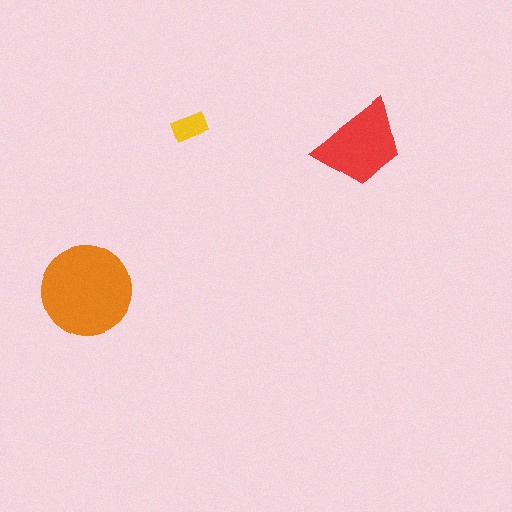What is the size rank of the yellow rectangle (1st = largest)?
3rd.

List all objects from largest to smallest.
The orange circle, the red trapezoid, the yellow rectangle.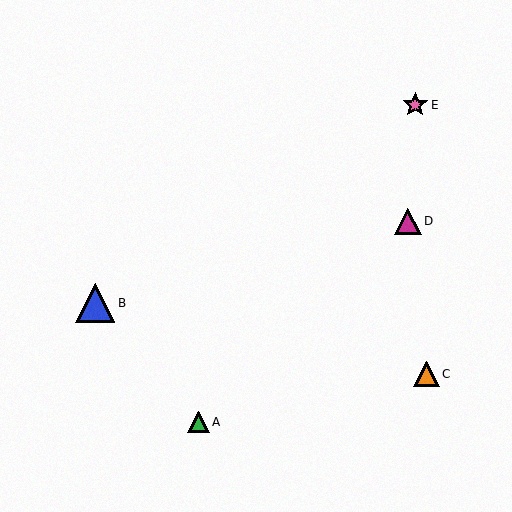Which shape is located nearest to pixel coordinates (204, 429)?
The green triangle (labeled A) at (199, 422) is nearest to that location.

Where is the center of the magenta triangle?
The center of the magenta triangle is at (408, 221).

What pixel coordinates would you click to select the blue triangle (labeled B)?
Click at (95, 303) to select the blue triangle B.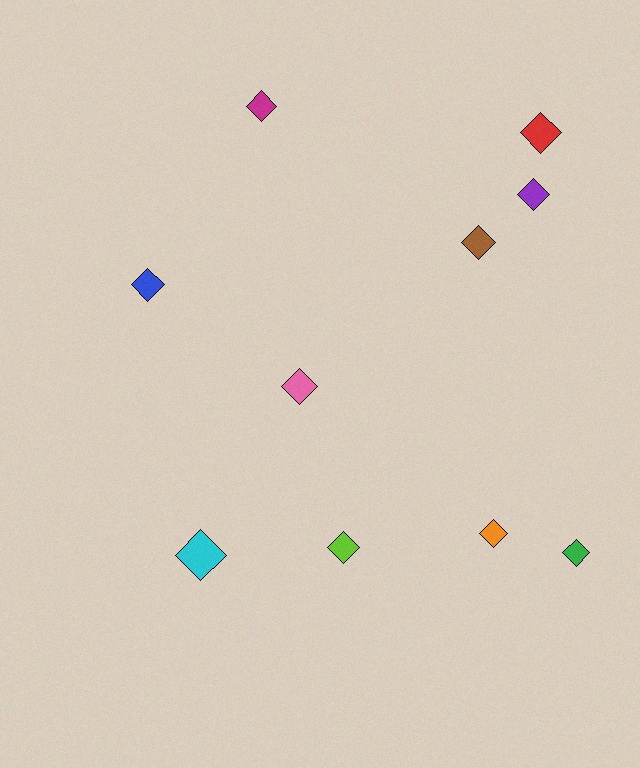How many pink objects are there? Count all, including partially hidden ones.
There is 1 pink object.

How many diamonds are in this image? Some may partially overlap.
There are 10 diamonds.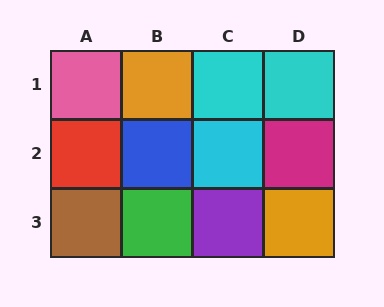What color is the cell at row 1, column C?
Cyan.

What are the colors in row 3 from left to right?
Brown, green, purple, orange.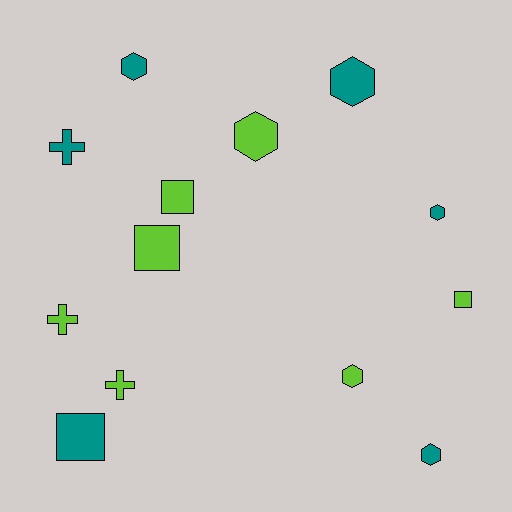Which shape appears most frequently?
Hexagon, with 6 objects.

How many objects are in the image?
There are 13 objects.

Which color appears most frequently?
Lime, with 7 objects.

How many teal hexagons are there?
There are 4 teal hexagons.